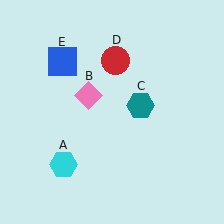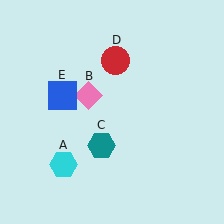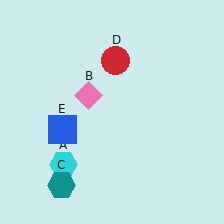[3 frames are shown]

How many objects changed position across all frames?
2 objects changed position: teal hexagon (object C), blue square (object E).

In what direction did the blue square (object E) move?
The blue square (object E) moved down.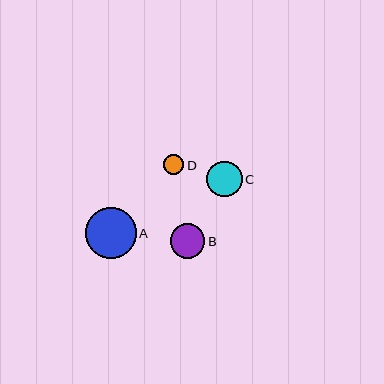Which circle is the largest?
Circle A is the largest with a size of approximately 50 pixels.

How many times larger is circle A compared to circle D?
Circle A is approximately 2.5 times the size of circle D.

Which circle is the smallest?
Circle D is the smallest with a size of approximately 20 pixels.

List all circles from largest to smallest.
From largest to smallest: A, C, B, D.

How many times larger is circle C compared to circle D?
Circle C is approximately 1.8 times the size of circle D.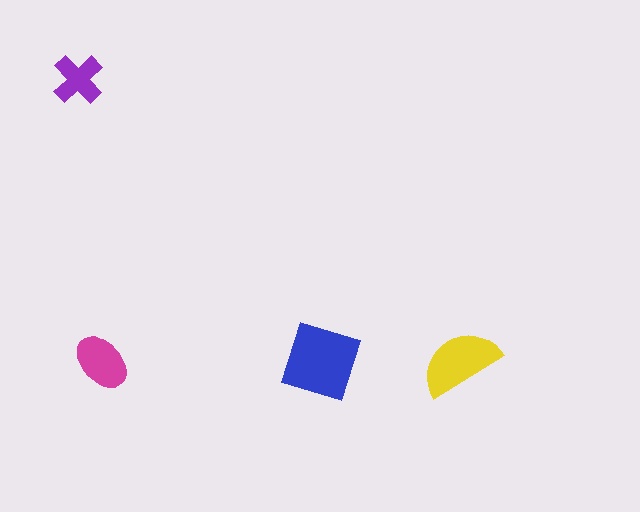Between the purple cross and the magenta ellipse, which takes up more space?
The magenta ellipse.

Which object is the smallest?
The purple cross.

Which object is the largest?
The blue diamond.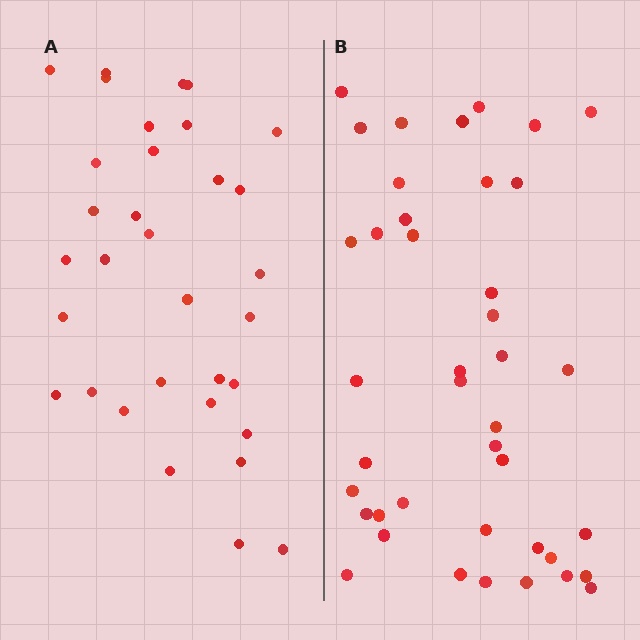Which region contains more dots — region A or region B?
Region B (the right region) has more dots.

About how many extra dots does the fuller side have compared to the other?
Region B has roughly 8 or so more dots than region A.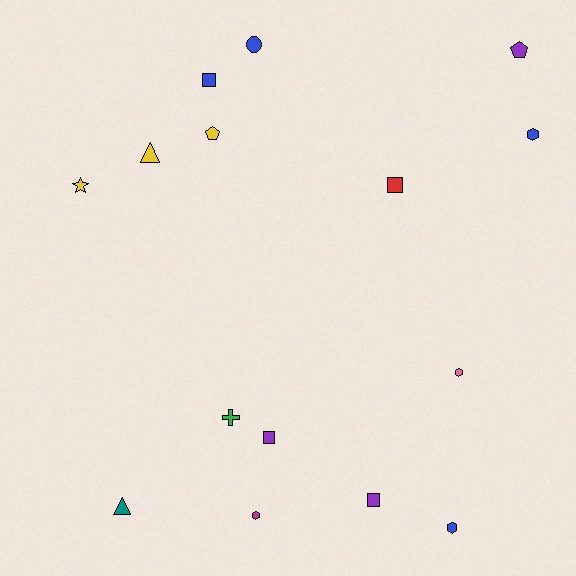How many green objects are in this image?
There is 1 green object.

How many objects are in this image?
There are 15 objects.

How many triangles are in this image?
There are 2 triangles.